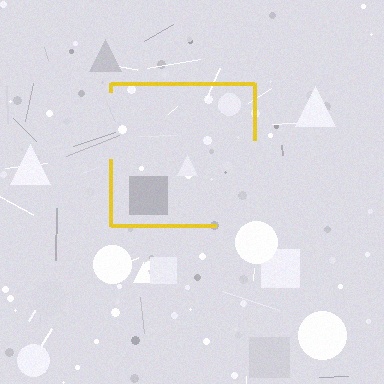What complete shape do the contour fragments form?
The contour fragments form a square.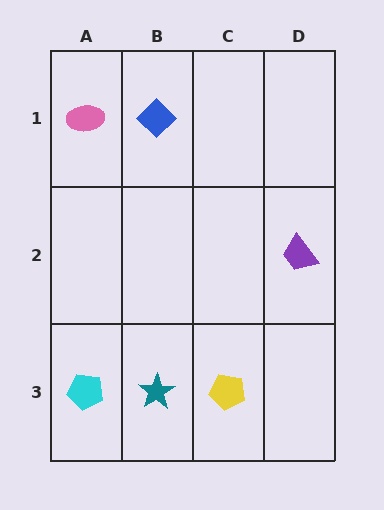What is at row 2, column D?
A purple trapezoid.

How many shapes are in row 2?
1 shape.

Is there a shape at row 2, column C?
No, that cell is empty.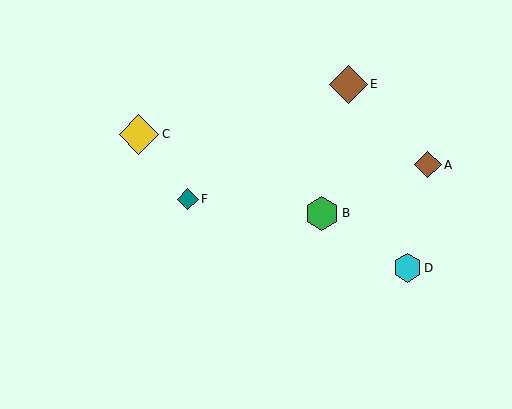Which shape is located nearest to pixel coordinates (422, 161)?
The brown diamond (labeled A) at (428, 165) is nearest to that location.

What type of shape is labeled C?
Shape C is a yellow diamond.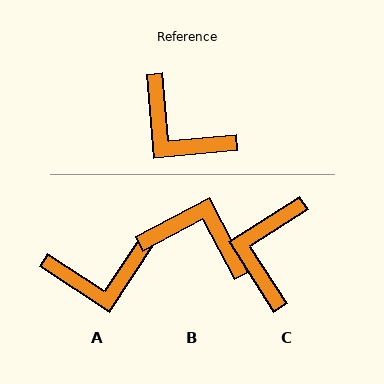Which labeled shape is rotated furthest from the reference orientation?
B, about 157 degrees away.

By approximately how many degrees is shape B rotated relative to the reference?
Approximately 157 degrees clockwise.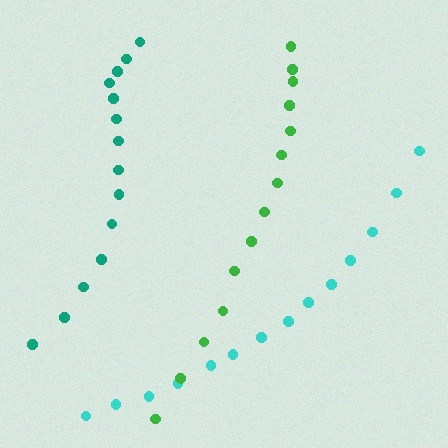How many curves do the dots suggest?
There are 3 distinct paths.